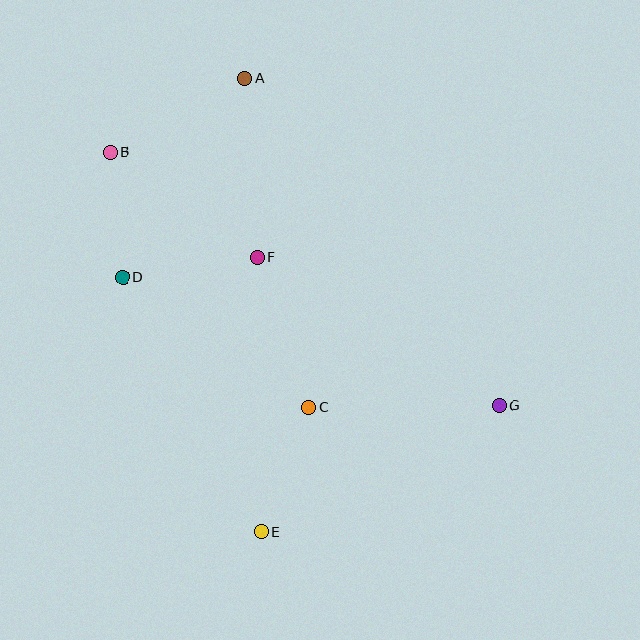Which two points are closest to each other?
Points B and D are closest to each other.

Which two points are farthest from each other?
Points B and G are farthest from each other.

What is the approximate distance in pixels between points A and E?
The distance between A and E is approximately 454 pixels.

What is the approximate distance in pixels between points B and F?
The distance between B and F is approximately 181 pixels.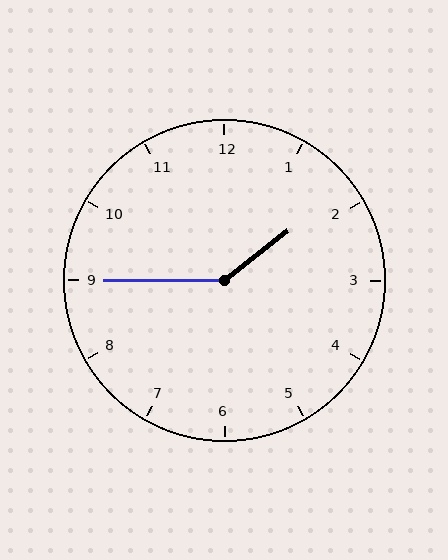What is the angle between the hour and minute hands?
Approximately 142 degrees.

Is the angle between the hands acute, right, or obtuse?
It is obtuse.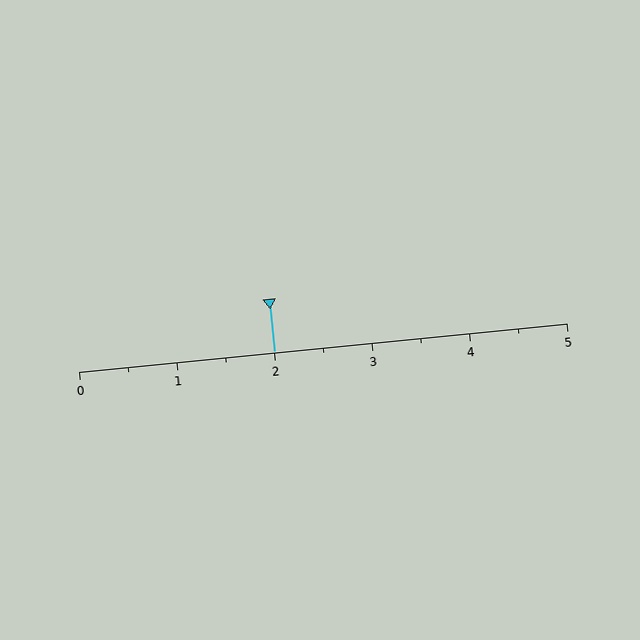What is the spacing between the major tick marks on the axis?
The major ticks are spaced 1 apart.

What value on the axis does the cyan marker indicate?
The marker indicates approximately 2.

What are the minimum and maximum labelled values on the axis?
The axis runs from 0 to 5.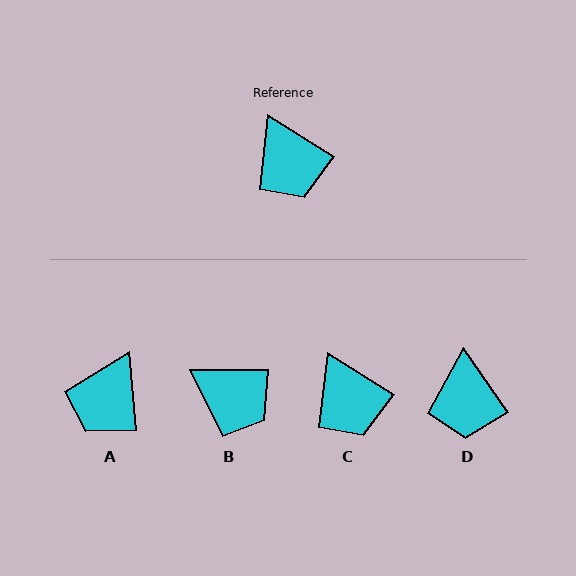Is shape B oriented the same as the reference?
No, it is off by about 32 degrees.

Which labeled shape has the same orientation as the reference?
C.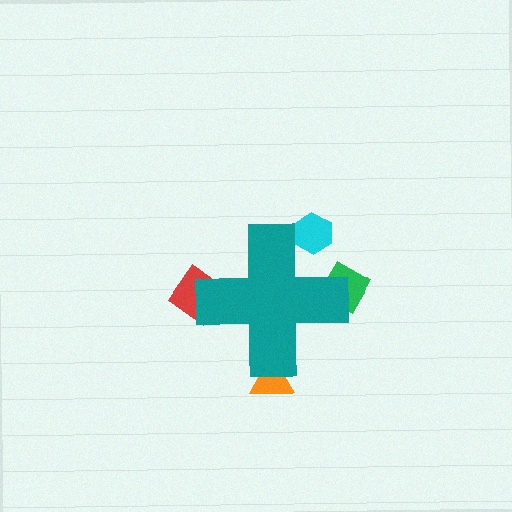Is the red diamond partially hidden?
Yes, the red diamond is partially hidden behind the teal cross.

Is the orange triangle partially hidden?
Yes, the orange triangle is partially hidden behind the teal cross.